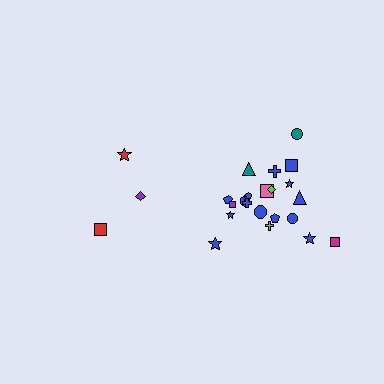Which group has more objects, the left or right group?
The right group.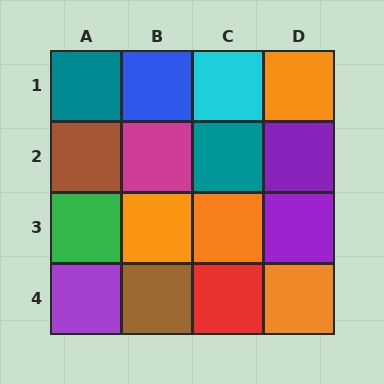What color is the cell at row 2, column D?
Purple.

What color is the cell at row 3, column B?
Orange.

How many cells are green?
1 cell is green.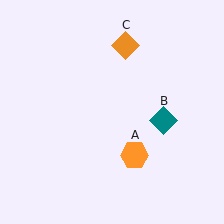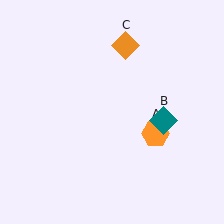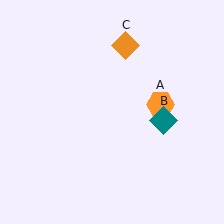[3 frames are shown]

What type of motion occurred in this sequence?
The orange hexagon (object A) rotated counterclockwise around the center of the scene.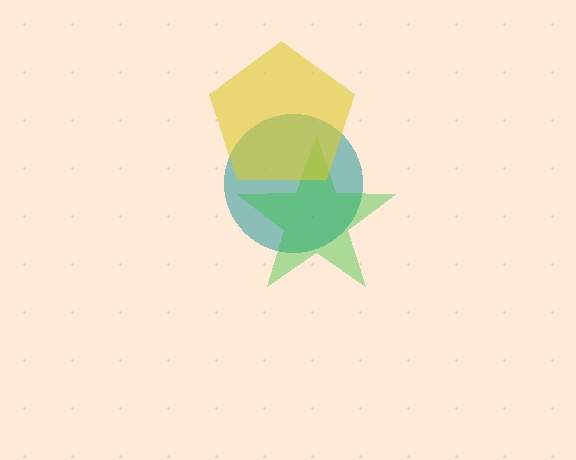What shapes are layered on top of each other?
The layered shapes are: a teal circle, a green star, a yellow pentagon.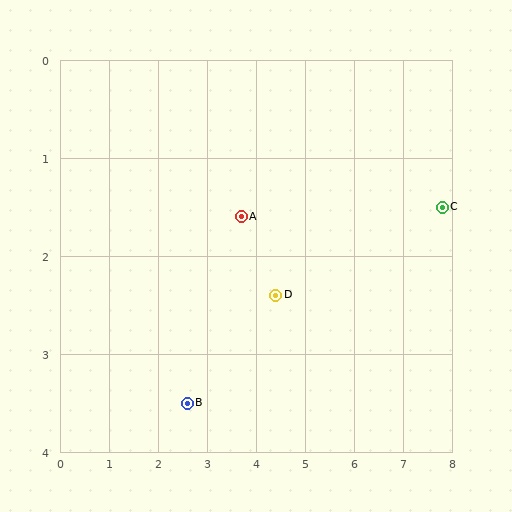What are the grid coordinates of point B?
Point B is at approximately (2.6, 3.5).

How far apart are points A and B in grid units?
Points A and B are about 2.2 grid units apart.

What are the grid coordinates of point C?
Point C is at approximately (7.8, 1.5).